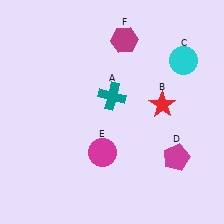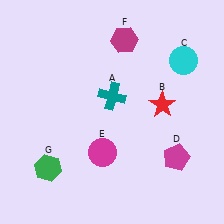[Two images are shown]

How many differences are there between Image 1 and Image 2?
There is 1 difference between the two images.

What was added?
A green hexagon (G) was added in Image 2.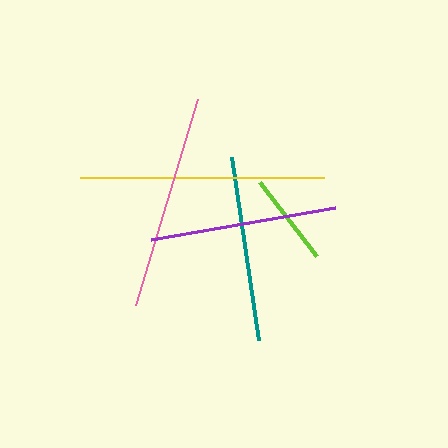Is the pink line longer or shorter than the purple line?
The pink line is longer than the purple line.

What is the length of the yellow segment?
The yellow segment is approximately 244 pixels long.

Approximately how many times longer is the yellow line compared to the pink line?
The yellow line is approximately 1.1 times the length of the pink line.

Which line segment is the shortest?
The lime line is the shortest at approximately 92 pixels.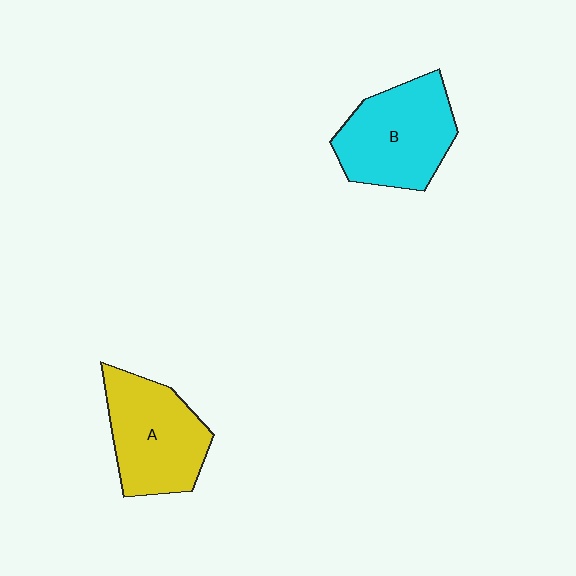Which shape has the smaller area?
Shape A (yellow).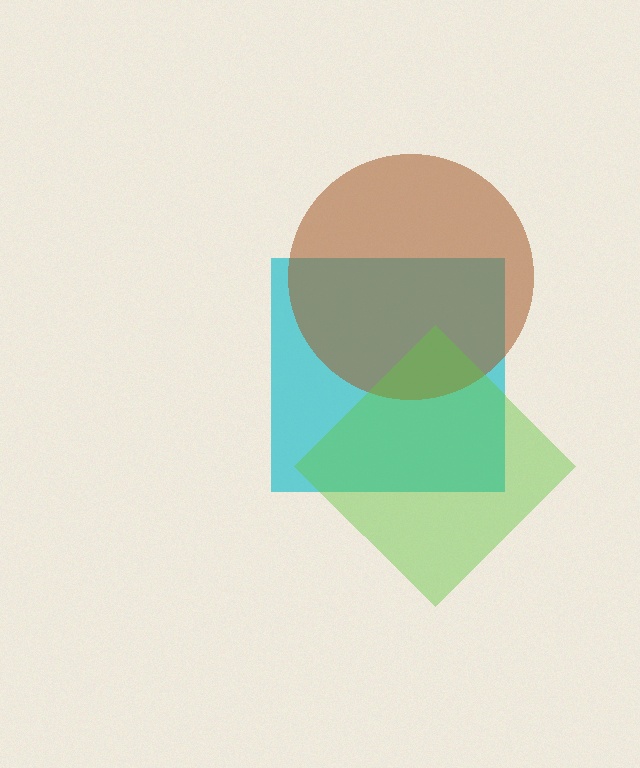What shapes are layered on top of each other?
The layered shapes are: a cyan square, a brown circle, a lime diamond.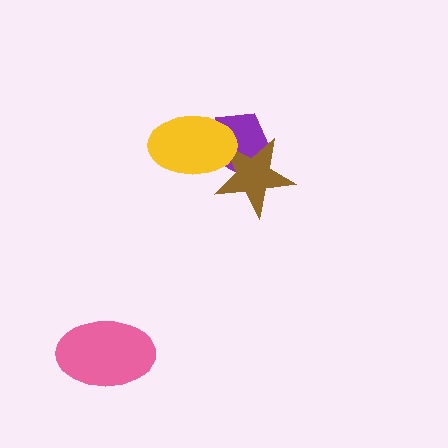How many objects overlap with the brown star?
2 objects overlap with the brown star.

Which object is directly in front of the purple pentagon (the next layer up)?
The brown star is directly in front of the purple pentagon.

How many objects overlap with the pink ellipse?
0 objects overlap with the pink ellipse.